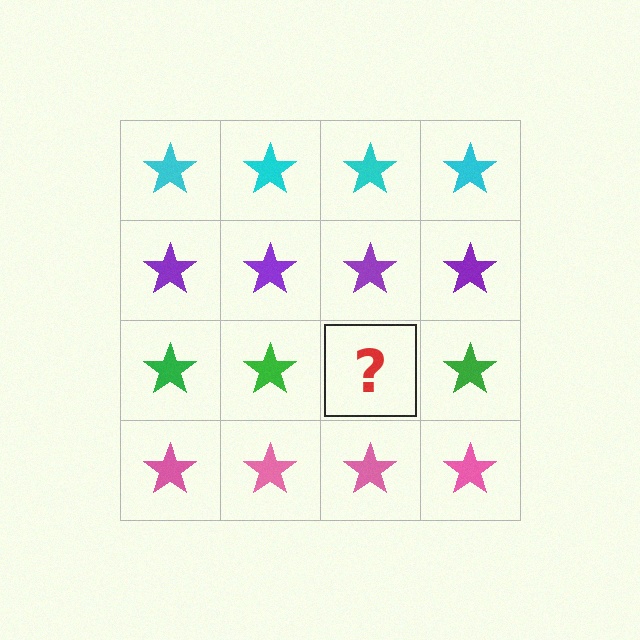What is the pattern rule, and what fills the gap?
The rule is that each row has a consistent color. The gap should be filled with a green star.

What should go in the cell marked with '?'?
The missing cell should contain a green star.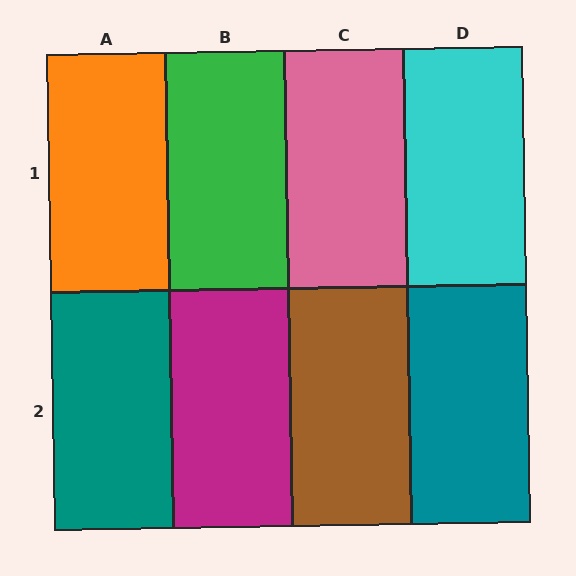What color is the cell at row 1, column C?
Pink.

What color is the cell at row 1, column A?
Orange.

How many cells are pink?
1 cell is pink.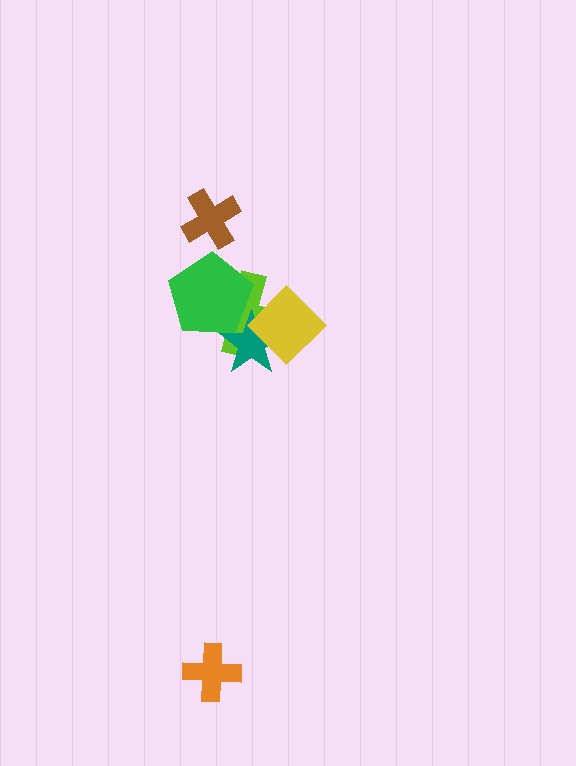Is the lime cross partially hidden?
Yes, it is partially covered by another shape.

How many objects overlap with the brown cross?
0 objects overlap with the brown cross.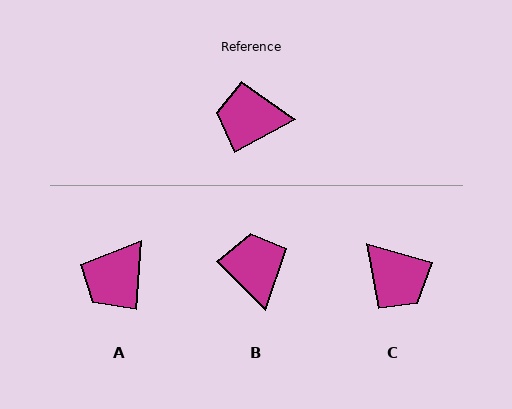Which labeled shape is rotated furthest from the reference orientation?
C, about 136 degrees away.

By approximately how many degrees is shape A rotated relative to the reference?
Approximately 57 degrees counter-clockwise.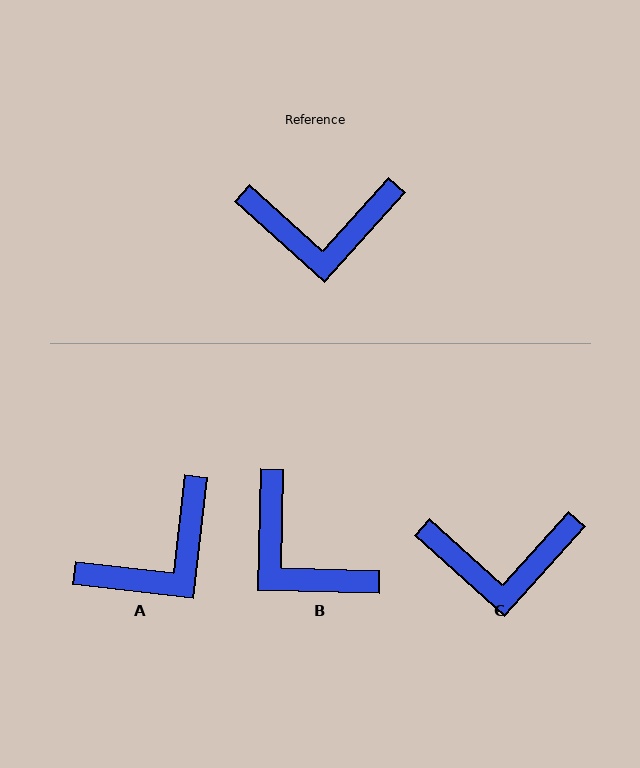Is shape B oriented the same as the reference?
No, it is off by about 49 degrees.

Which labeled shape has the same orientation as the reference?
C.